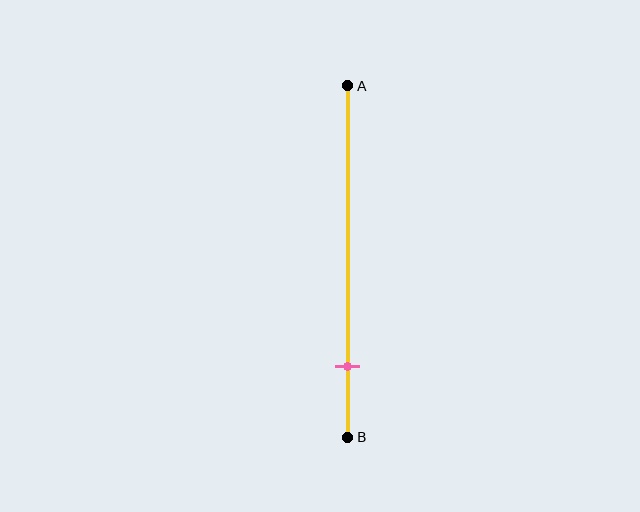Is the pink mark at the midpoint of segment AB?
No, the mark is at about 80% from A, not at the 50% midpoint.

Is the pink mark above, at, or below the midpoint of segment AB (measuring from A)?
The pink mark is below the midpoint of segment AB.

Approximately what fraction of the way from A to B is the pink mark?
The pink mark is approximately 80% of the way from A to B.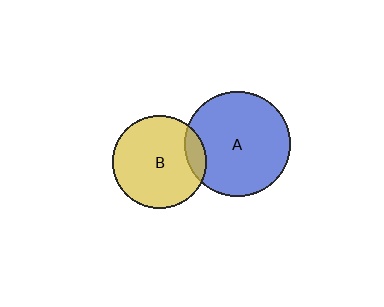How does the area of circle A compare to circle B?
Approximately 1.3 times.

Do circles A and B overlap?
Yes.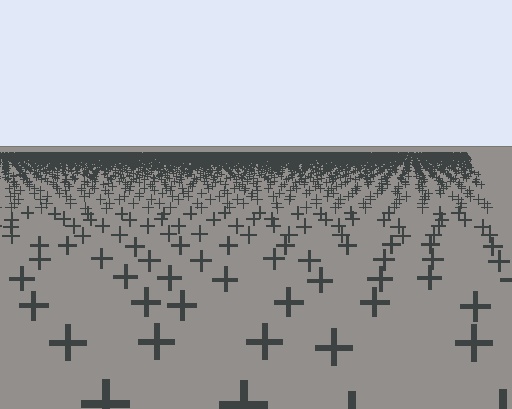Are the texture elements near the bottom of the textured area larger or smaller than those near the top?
Larger. Near the bottom, elements are closer to the viewer and appear at a bigger on-screen size.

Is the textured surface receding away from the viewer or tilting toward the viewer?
The surface is receding away from the viewer. Texture elements get smaller and denser toward the top.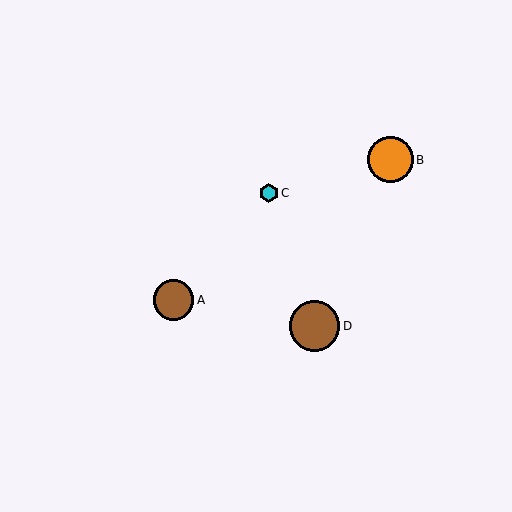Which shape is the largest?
The brown circle (labeled D) is the largest.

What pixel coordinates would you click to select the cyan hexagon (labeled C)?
Click at (269, 193) to select the cyan hexagon C.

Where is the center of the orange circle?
The center of the orange circle is at (390, 160).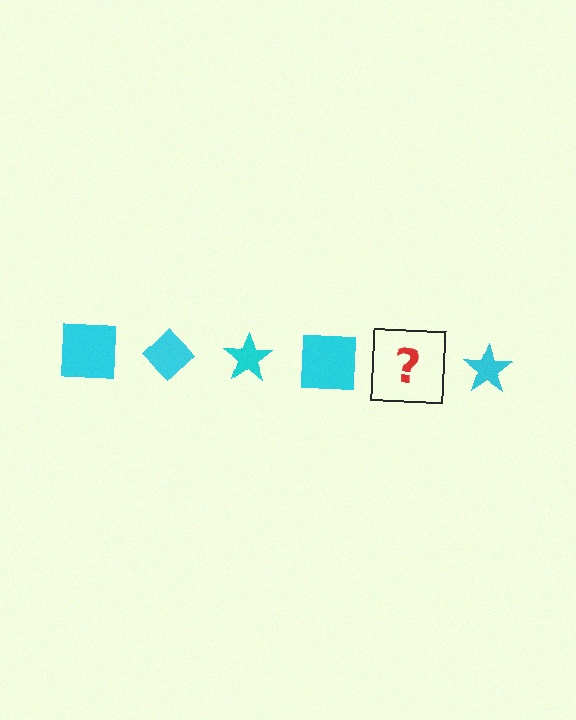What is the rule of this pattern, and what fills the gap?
The rule is that the pattern cycles through square, diamond, star shapes in cyan. The gap should be filled with a cyan diamond.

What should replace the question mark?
The question mark should be replaced with a cyan diamond.